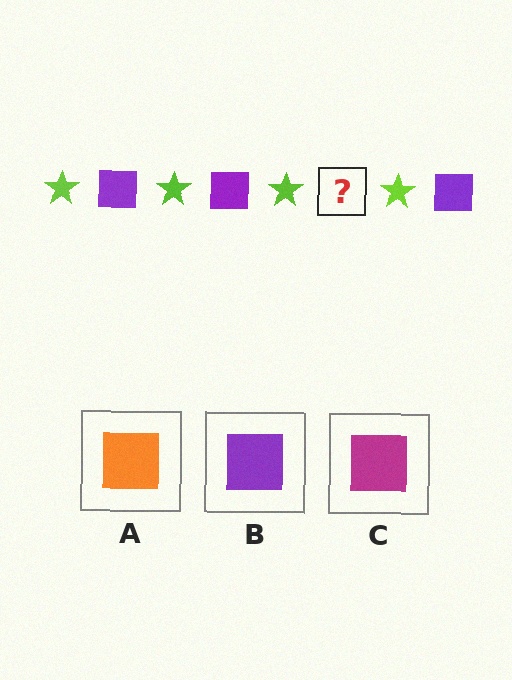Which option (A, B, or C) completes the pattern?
B.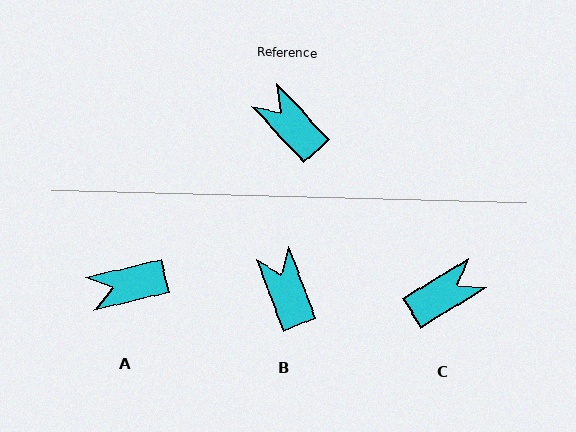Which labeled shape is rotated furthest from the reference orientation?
C, about 101 degrees away.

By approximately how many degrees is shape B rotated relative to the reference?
Approximately 22 degrees clockwise.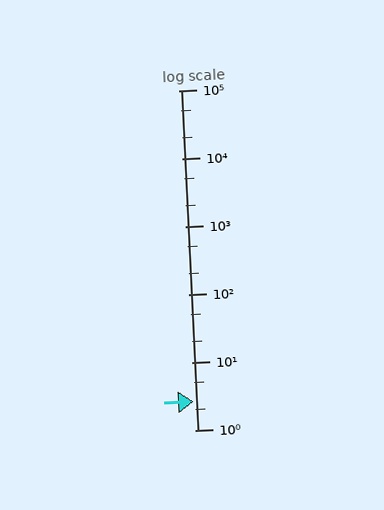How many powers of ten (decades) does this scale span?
The scale spans 5 decades, from 1 to 100000.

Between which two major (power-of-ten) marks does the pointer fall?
The pointer is between 1 and 10.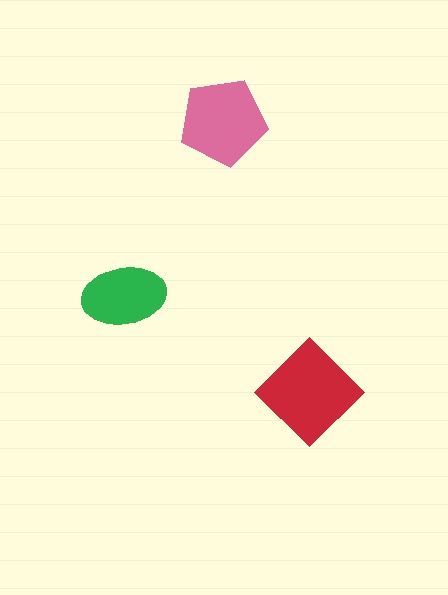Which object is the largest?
The red diamond.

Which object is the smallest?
The green ellipse.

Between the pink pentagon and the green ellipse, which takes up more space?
The pink pentagon.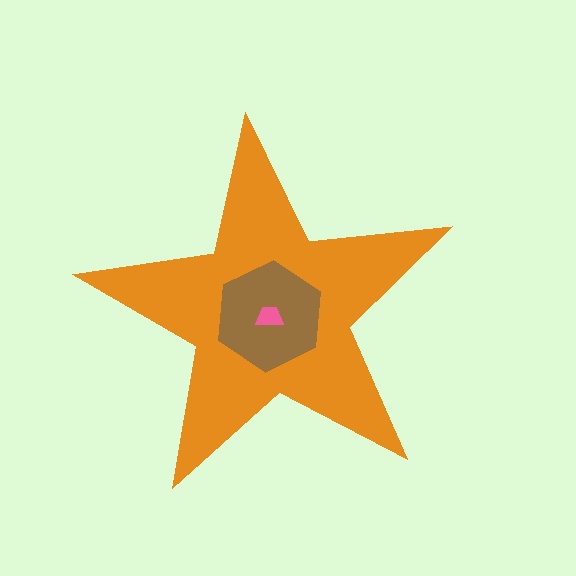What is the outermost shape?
The orange star.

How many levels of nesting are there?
3.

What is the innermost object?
The pink trapezoid.